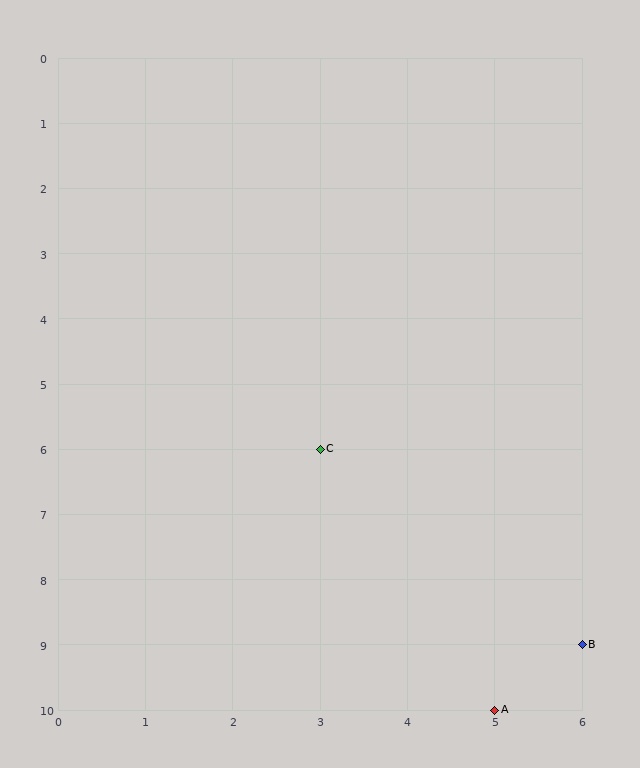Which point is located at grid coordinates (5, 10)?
Point A is at (5, 10).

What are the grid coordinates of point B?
Point B is at grid coordinates (6, 9).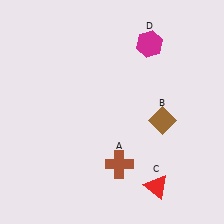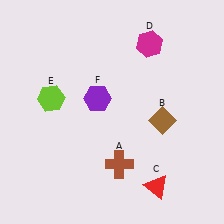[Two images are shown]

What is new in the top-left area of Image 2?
A purple hexagon (F) was added in the top-left area of Image 2.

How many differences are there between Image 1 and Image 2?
There are 2 differences between the two images.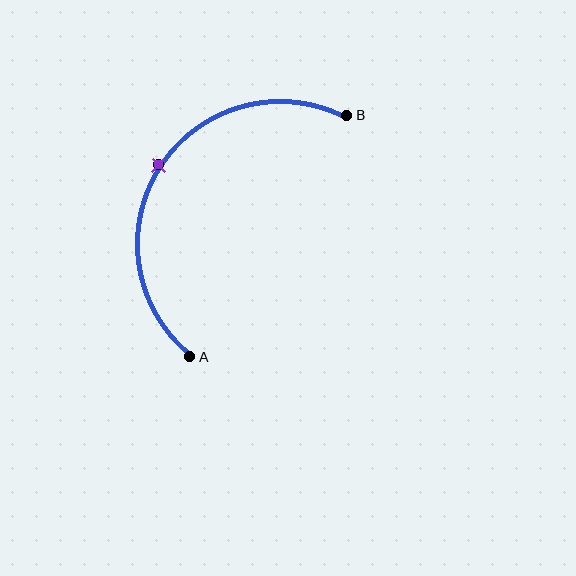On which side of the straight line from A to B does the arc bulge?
The arc bulges to the left of the straight line connecting A and B.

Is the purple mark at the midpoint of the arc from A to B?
Yes. The purple mark lies on the arc at equal arc-length from both A and B — it is the arc midpoint.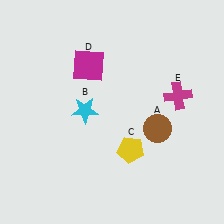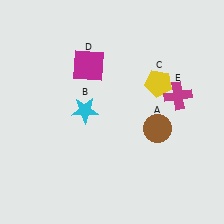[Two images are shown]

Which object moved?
The yellow pentagon (C) moved up.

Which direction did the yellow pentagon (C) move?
The yellow pentagon (C) moved up.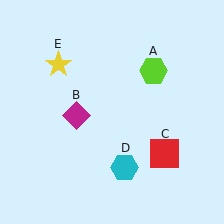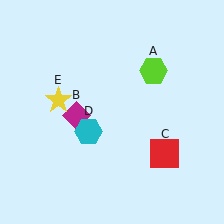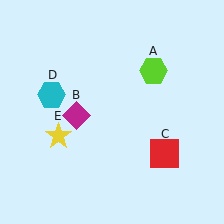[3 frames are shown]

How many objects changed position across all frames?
2 objects changed position: cyan hexagon (object D), yellow star (object E).